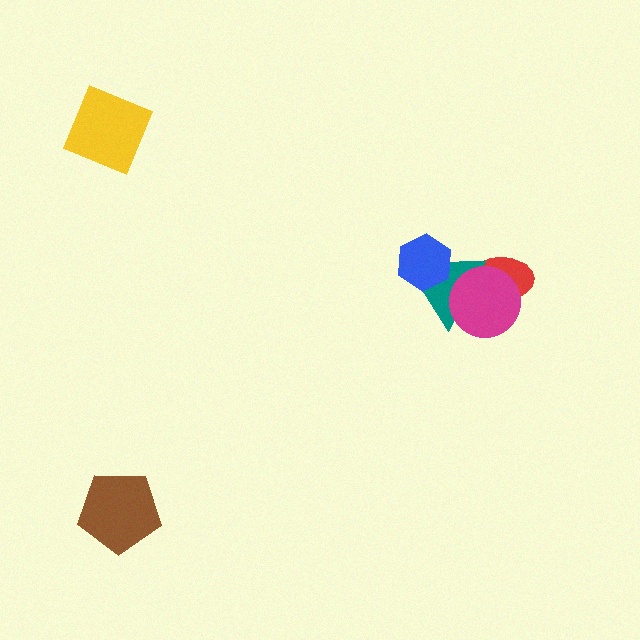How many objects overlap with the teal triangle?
3 objects overlap with the teal triangle.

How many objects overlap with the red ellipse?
2 objects overlap with the red ellipse.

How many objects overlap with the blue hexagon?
1 object overlaps with the blue hexagon.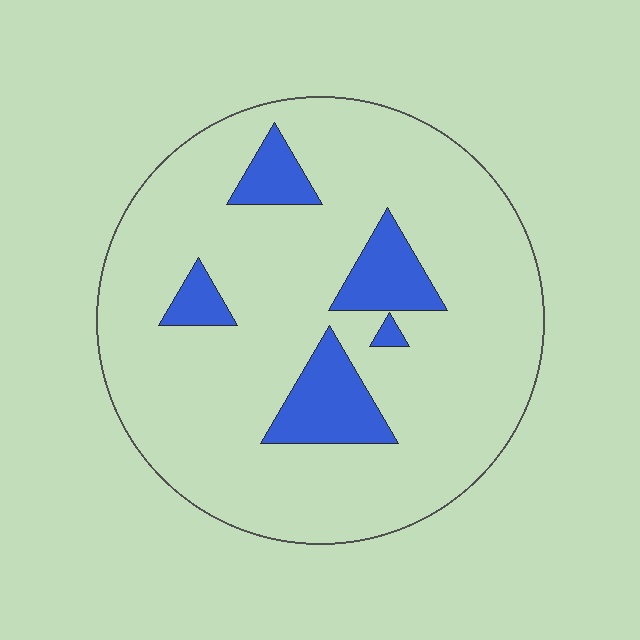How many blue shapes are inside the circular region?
5.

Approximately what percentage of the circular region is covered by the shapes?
Approximately 15%.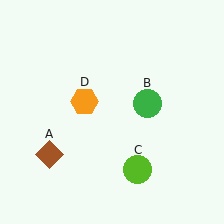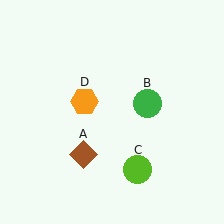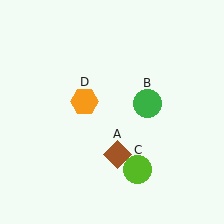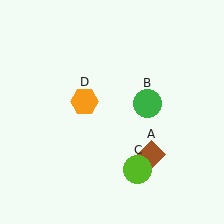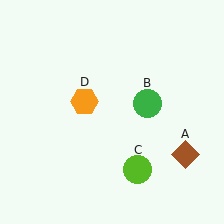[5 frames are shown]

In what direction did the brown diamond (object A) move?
The brown diamond (object A) moved right.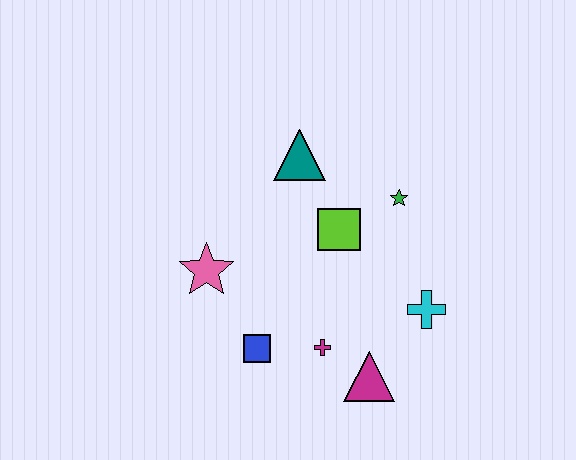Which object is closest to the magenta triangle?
The magenta cross is closest to the magenta triangle.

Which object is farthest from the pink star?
The cyan cross is farthest from the pink star.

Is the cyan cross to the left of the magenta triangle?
No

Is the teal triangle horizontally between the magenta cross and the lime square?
No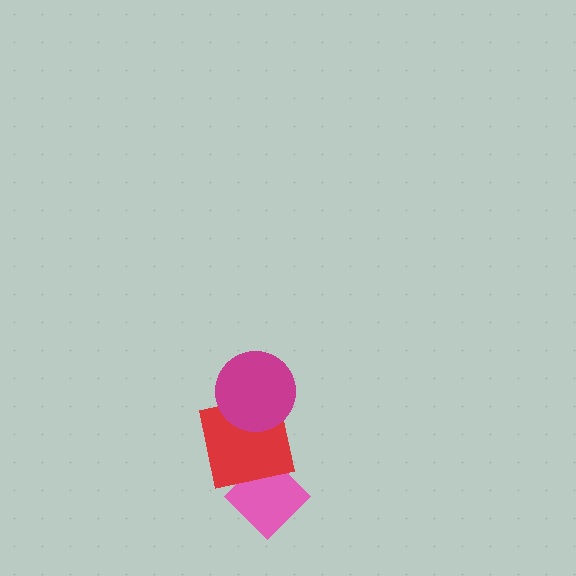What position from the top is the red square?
The red square is 2nd from the top.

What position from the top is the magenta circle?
The magenta circle is 1st from the top.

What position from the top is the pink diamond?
The pink diamond is 3rd from the top.